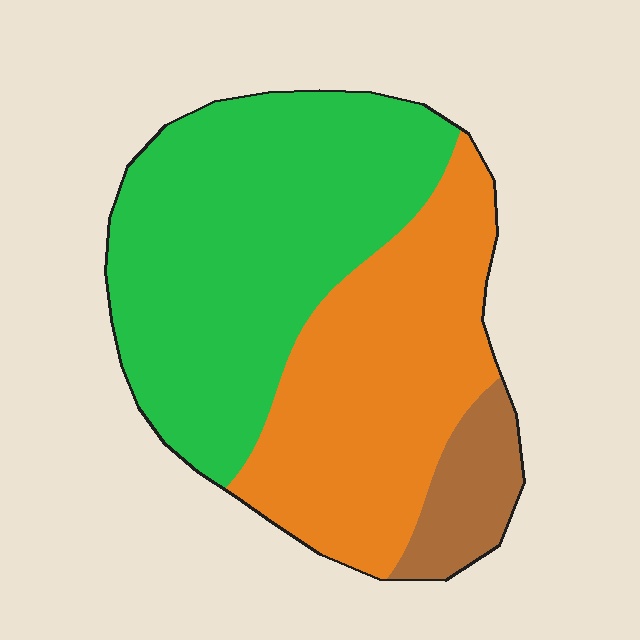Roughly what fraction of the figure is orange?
Orange covers around 40% of the figure.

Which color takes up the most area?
Green, at roughly 50%.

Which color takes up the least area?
Brown, at roughly 10%.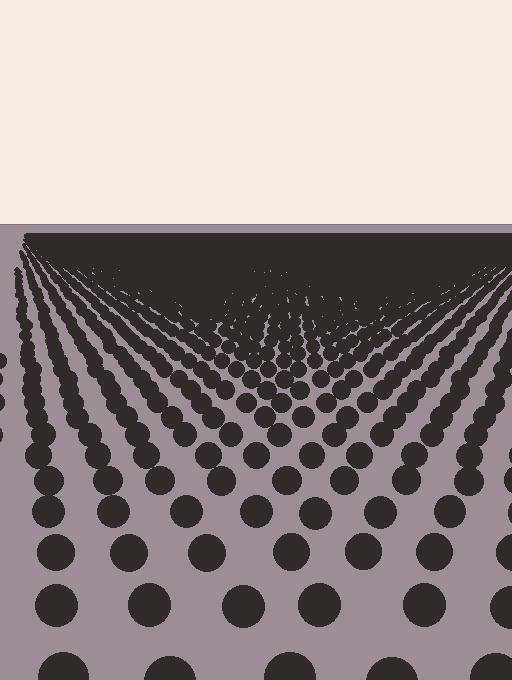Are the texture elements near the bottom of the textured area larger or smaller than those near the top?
Larger. Near the bottom, elements are closer to the viewer and appear at a bigger on-screen size.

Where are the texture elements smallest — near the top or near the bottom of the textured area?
Near the top.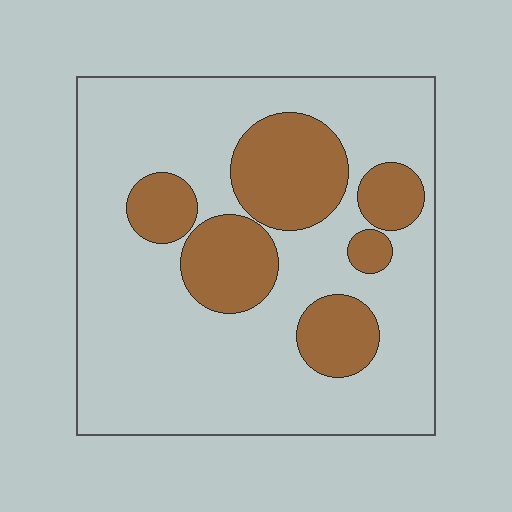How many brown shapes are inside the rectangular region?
6.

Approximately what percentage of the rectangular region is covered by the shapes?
Approximately 25%.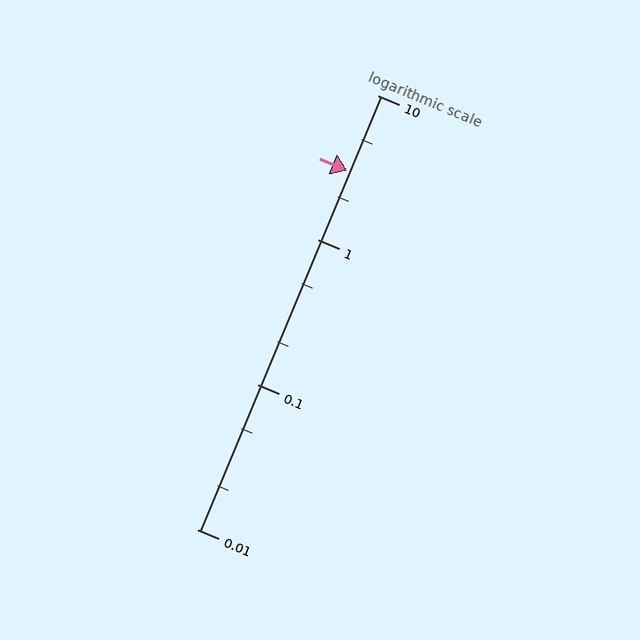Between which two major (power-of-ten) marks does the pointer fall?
The pointer is between 1 and 10.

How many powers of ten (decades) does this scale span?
The scale spans 3 decades, from 0.01 to 10.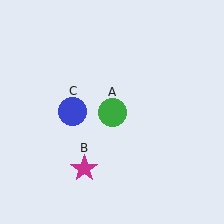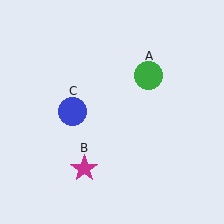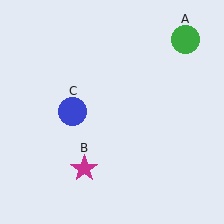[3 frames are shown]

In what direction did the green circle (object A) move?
The green circle (object A) moved up and to the right.